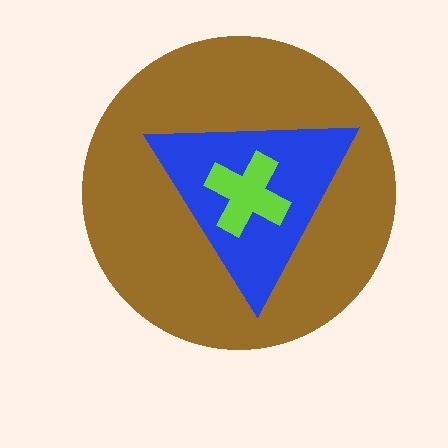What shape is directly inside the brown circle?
The blue triangle.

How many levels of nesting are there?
3.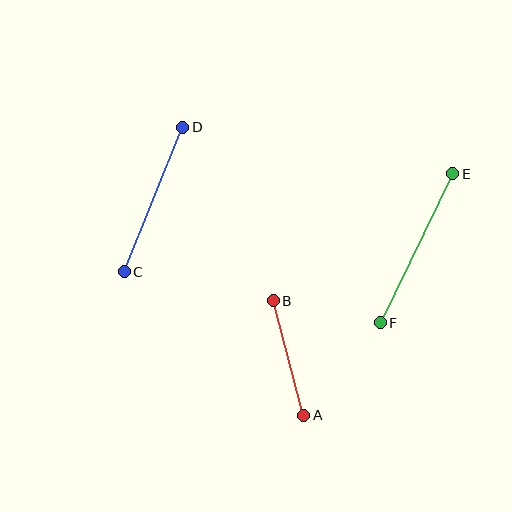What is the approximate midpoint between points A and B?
The midpoint is at approximately (289, 358) pixels.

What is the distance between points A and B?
The distance is approximately 118 pixels.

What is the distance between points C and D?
The distance is approximately 156 pixels.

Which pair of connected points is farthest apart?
Points E and F are farthest apart.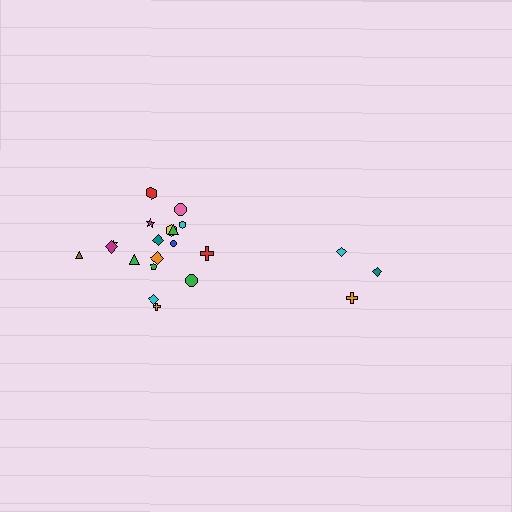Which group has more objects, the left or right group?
The left group.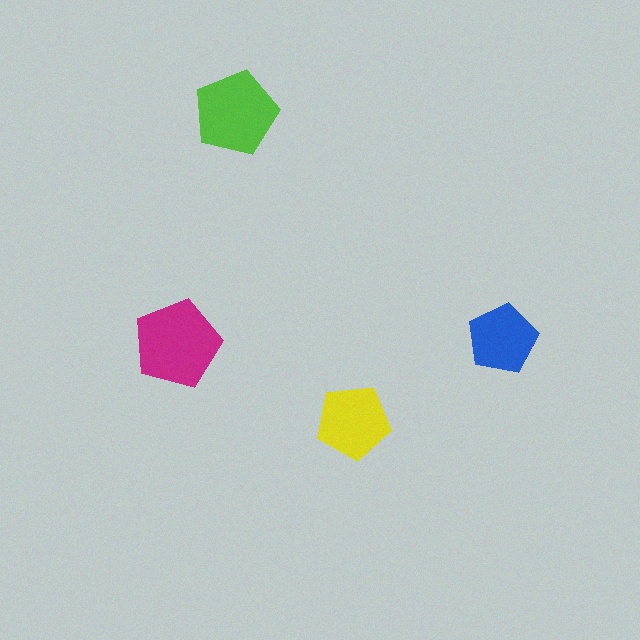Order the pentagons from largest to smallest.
the magenta one, the lime one, the yellow one, the blue one.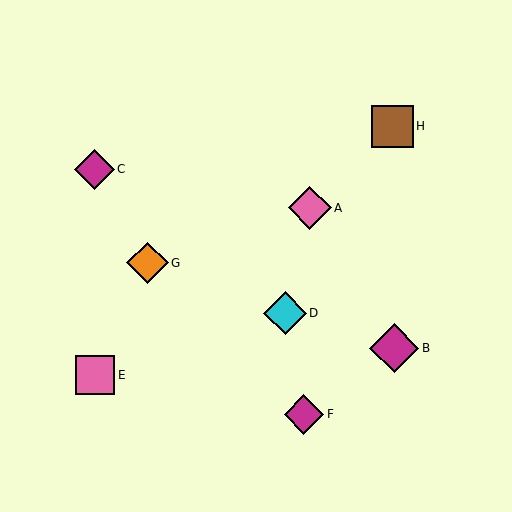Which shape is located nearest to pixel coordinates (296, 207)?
The pink diamond (labeled A) at (310, 208) is nearest to that location.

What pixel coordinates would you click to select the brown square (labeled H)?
Click at (392, 126) to select the brown square H.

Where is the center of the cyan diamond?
The center of the cyan diamond is at (285, 313).